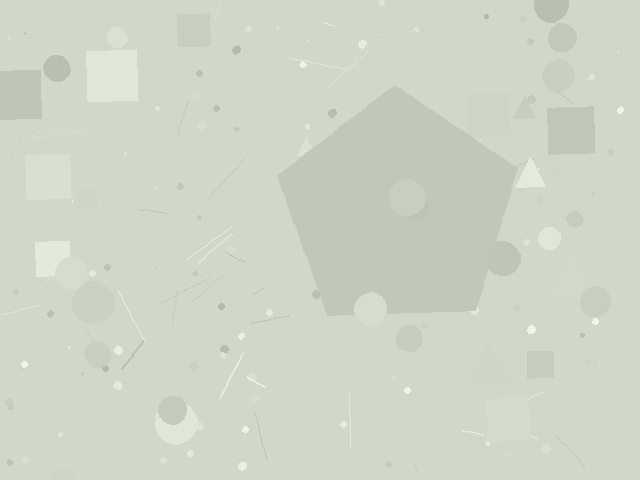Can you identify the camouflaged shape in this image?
The camouflaged shape is a pentagon.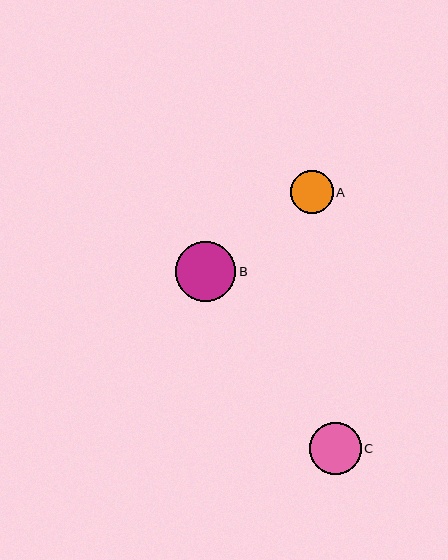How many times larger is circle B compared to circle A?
Circle B is approximately 1.4 times the size of circle A.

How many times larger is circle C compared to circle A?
Circle C is approximately 1.2 times the size of circle A.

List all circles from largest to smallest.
From largest to smallest: B, C, A.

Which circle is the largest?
Circle B is the largest with a size of approximately 60 pixels.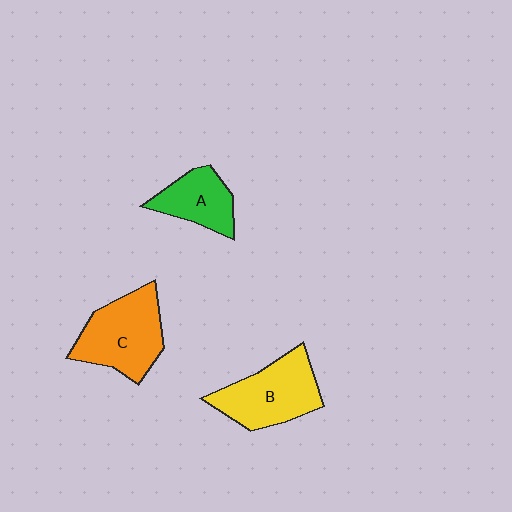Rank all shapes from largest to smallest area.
From largest to smallest: C (orange), B (yellow), A (green).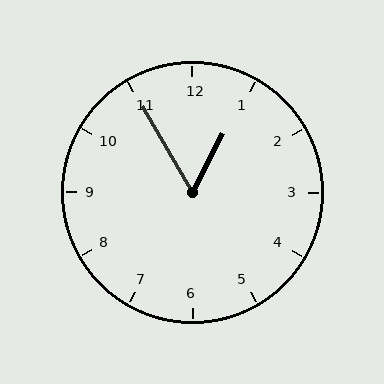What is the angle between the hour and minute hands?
Approximately 58 degrees.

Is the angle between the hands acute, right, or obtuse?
It is acute.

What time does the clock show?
12:55.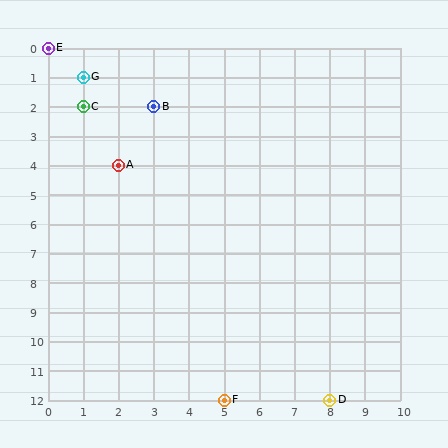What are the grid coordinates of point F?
Point F is at grid coordinates (5, 12).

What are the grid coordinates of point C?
Point C is at grid coordinates (1, 2).